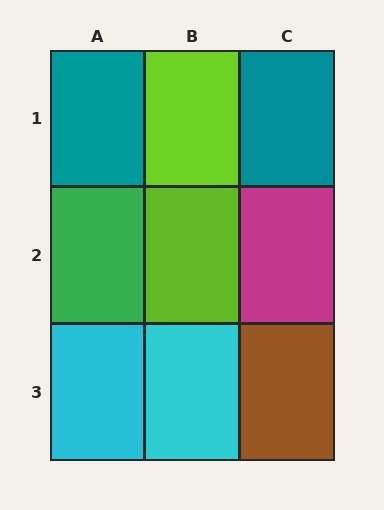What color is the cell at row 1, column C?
Teal.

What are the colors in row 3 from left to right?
Cyan, cyan, brown.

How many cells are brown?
1 cell is brown.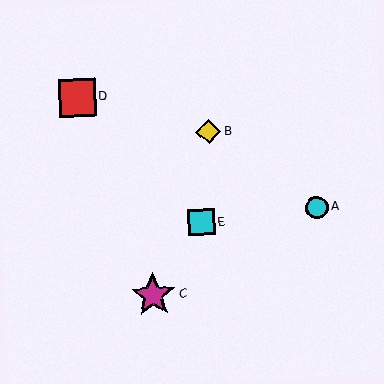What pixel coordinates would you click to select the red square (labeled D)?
Click at (77, 98) to select the red square D.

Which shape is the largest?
The magenta star (labeled C) is the largest.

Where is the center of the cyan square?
The center of the cyan square is at (201, 222).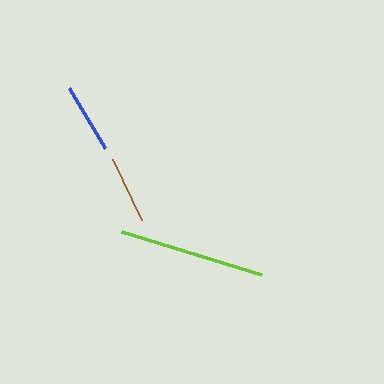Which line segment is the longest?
The lime line is the longest at approximately 147 pixels.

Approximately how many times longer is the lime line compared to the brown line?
The lime line is approximately 2.2 times the length of the brown line.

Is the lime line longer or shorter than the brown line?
The lime line is longer than the brown line.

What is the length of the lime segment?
The lime segment is approximately 147 pixels long.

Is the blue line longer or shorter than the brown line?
The blue line is longer than the brown line.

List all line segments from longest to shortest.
From longest to shortest: lime, blue, brown.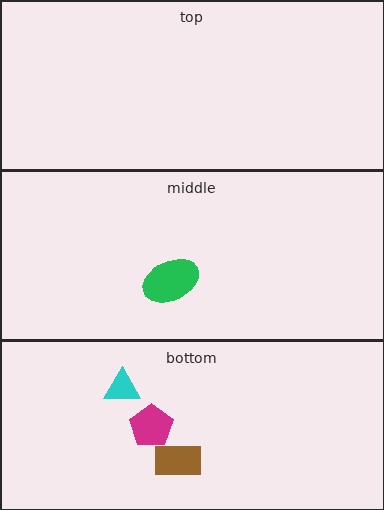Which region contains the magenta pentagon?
The bottom region.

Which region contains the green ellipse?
The middle region.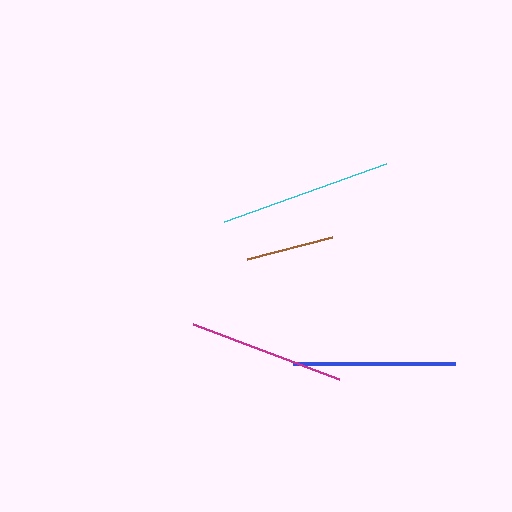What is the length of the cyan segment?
The cyan segment is approximately 173 pixels long.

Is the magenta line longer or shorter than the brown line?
The magenta line is longer than the brown line.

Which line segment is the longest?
The cyan line is the longest at approximately 173 pixels.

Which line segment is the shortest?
The brown line is the shortest at approximately 88 pixels.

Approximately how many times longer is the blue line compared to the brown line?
The blue line is approximately 1.8 times the length of the brown line.